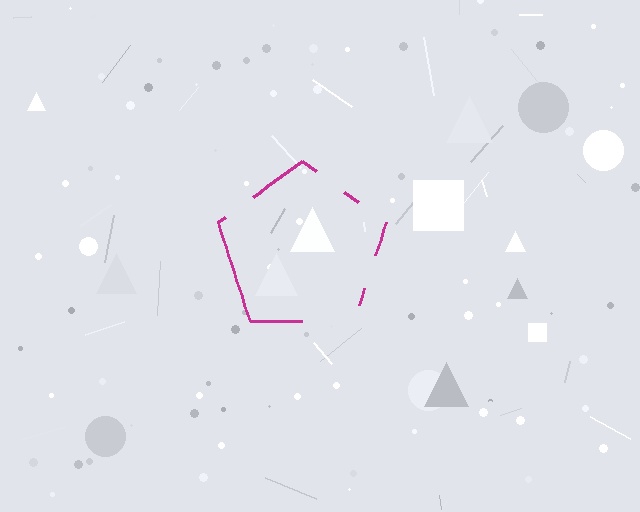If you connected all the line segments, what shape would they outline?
They would outline a pentagon.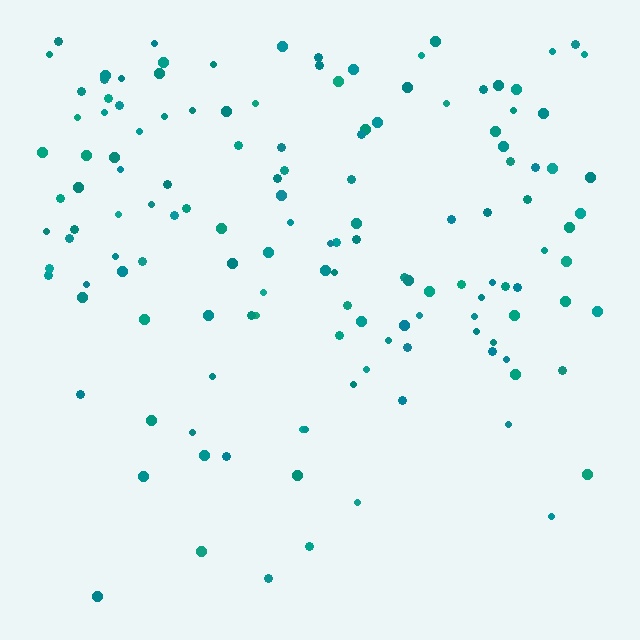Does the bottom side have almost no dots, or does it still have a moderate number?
Still a moderate number, just noticeably fewer than the top.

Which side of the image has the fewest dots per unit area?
The bottom.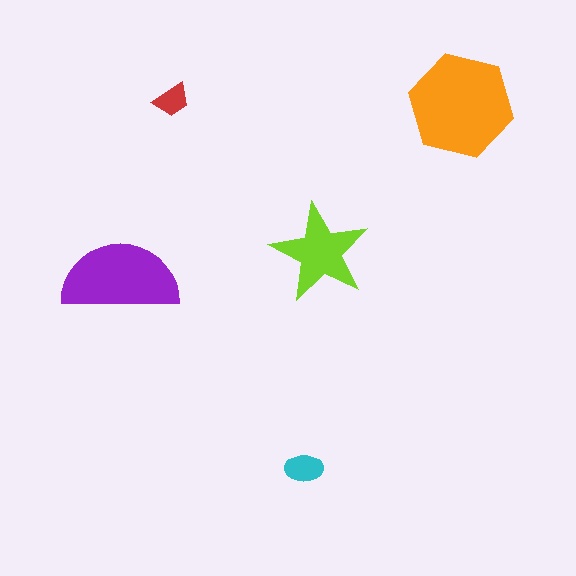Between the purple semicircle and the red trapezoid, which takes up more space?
The purple semicircle.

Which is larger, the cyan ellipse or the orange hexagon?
The orange hexagon.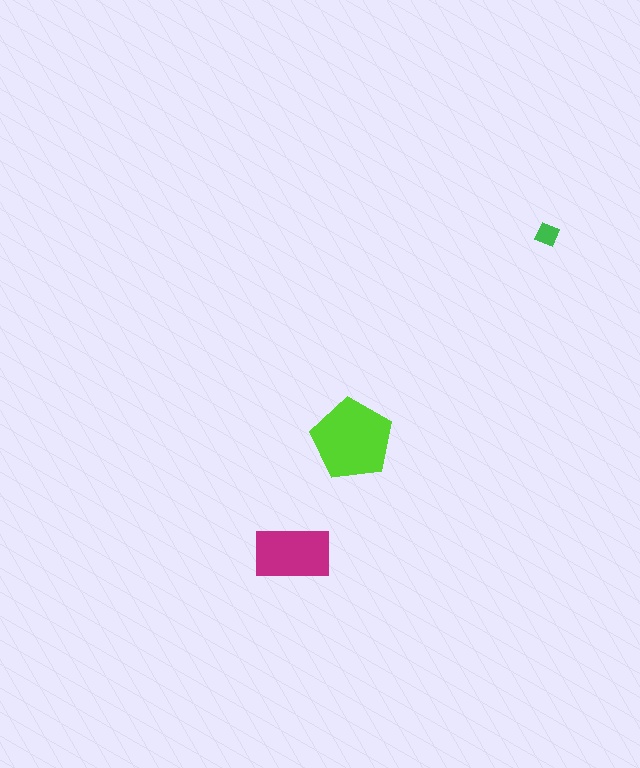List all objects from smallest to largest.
The green diamond, the magenta rectangle, the lime pentagon.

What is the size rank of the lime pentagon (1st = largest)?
1st.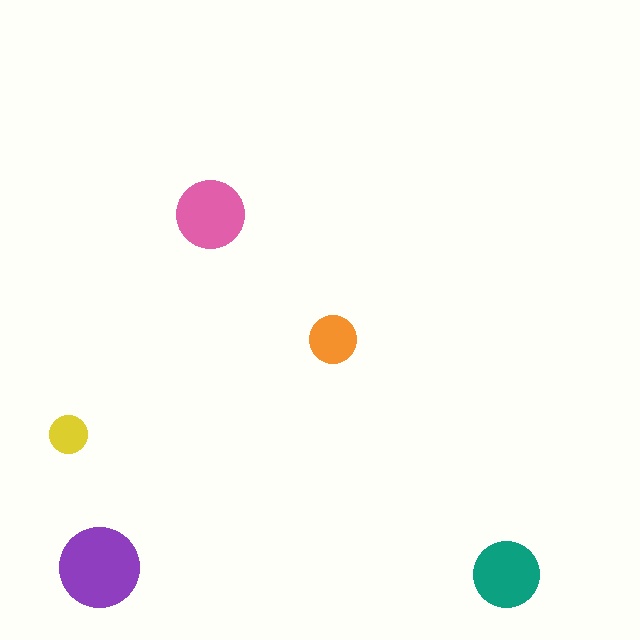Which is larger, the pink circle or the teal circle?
The pink one.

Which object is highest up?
The pink circle is topmost.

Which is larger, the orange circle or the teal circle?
The teal one.